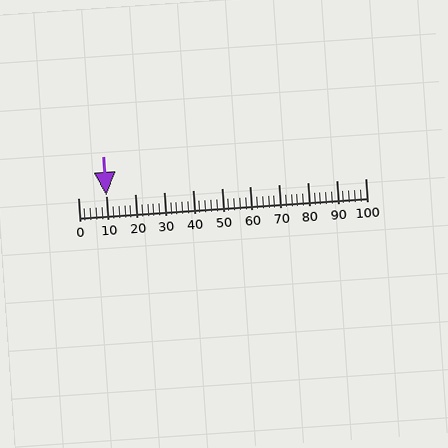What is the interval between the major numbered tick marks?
The major tick marks are spaced 10 units apart.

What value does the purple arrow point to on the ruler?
The purple arrow points to approximately 10.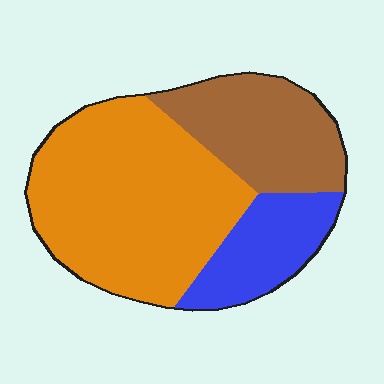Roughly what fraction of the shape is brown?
Brown covers around 25% of the shape.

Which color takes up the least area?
Blue, at roughly 20%.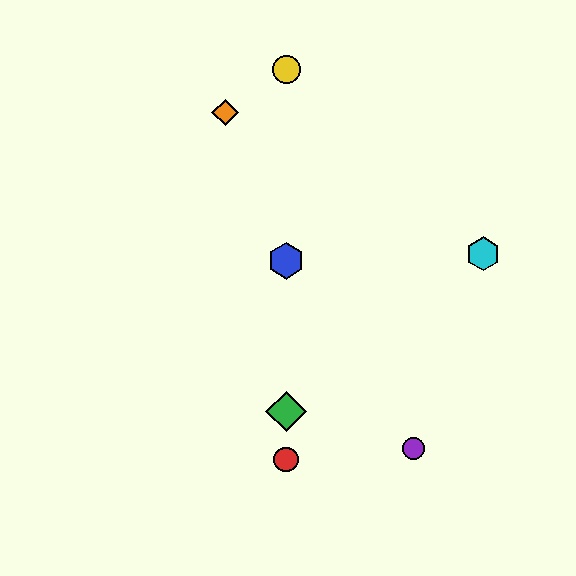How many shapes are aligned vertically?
4 shapes (the red circle, the blue hexagon, the green diamond, the yellow circle) are aligned vertically.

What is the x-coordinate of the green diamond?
The green diamond is at x≈286.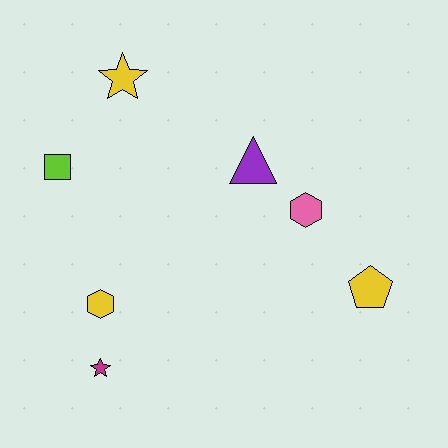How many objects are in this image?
There are 7 objects.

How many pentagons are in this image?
There is 1 pentagon.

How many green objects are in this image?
There are no green objects.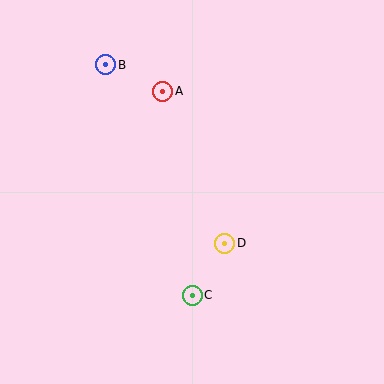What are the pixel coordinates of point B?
Point B is at (106, 65).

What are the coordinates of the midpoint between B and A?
The midpoint between B and A is at (134, 78).